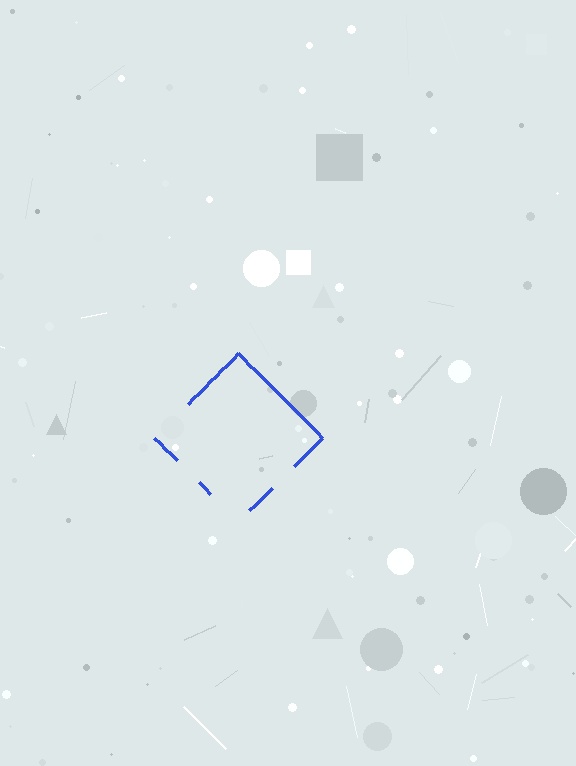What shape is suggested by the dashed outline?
The dashed outline suggests a diamond.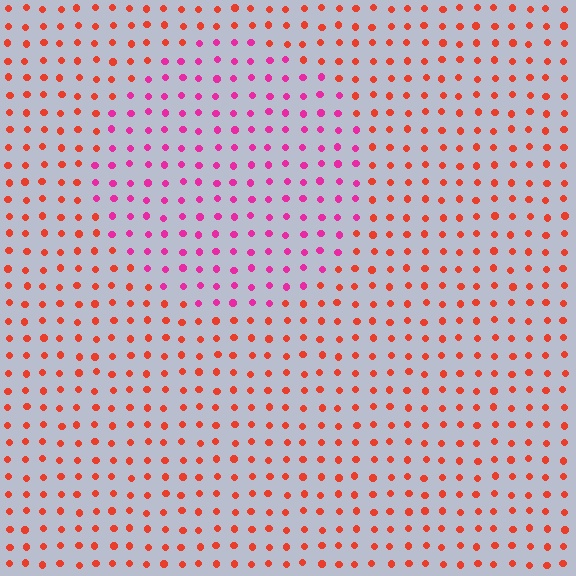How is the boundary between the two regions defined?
The boundary is defined purely by a slight shift in hue (about 45 degrees). Spacing, size, and orientation are identical on both sides.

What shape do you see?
I see a circle.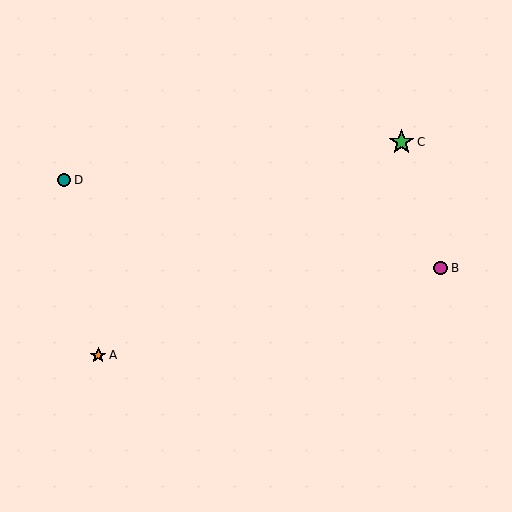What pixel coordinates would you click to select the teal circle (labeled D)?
Click at (64, 180) to select the teal circle D.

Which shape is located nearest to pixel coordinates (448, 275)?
The magenta circle (labeled B) at (441, 268) is nearest to that location.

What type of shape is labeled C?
Shape C is a green star.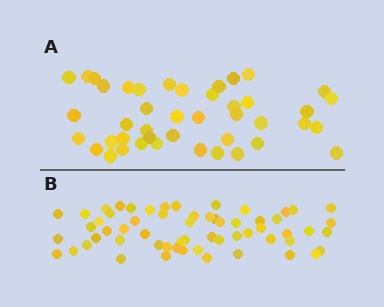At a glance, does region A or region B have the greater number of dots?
Region B (the bottom region) has more dots.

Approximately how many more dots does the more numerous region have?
Region B has approximately 15 more dots than region A.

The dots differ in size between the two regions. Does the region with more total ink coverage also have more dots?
No. Region A has more total ink coverage because its dots are larger, but region B actually contains more individual dots. Total area can be misleading — the number of items is what matters here.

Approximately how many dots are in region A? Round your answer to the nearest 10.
About 40 dots. (The exact count is 43, which rounds to 40.)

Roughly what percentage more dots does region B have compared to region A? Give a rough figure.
About 40% more.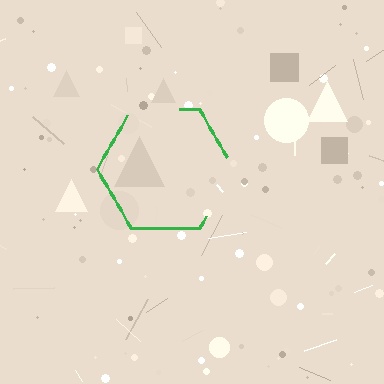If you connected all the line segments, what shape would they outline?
They would outline a hexagon.